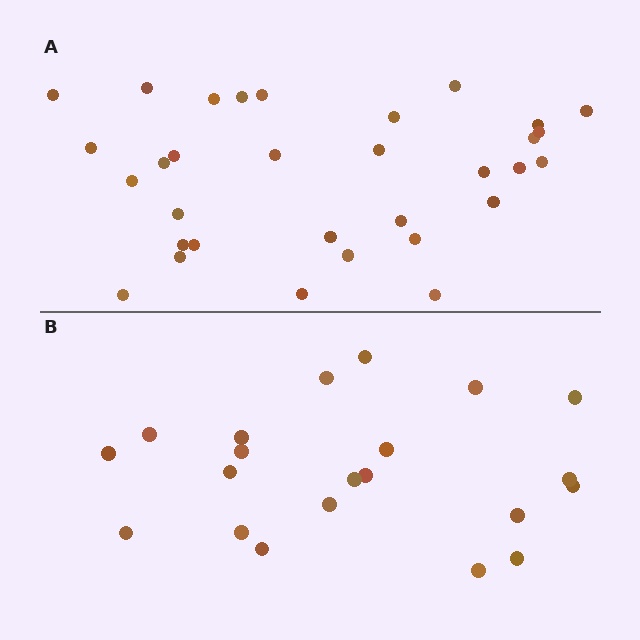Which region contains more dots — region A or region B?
Region A (the top region) has more dots.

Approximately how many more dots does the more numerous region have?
Region A has roughly 12 or so more dots than region B.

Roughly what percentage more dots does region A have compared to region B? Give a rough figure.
About 50% more.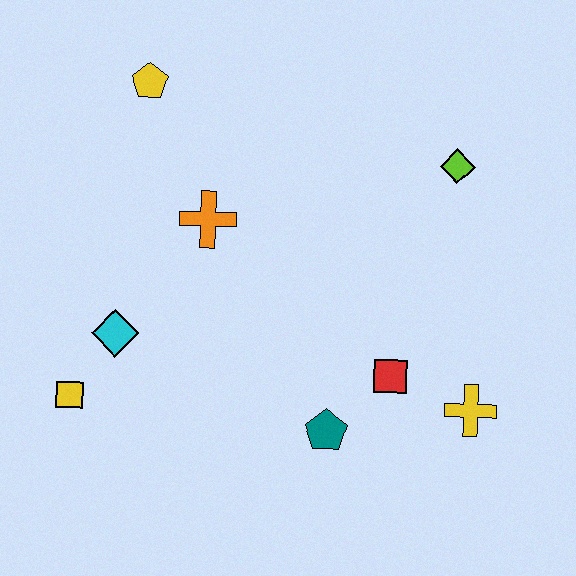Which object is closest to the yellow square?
The cyan diamond is closest to the yellow square.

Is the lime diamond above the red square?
Yes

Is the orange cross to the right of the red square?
No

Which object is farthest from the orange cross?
The yellow cross is farthest from the orange cross.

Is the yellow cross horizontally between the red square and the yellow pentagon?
No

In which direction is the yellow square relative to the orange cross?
The yellow square is below the orange cross.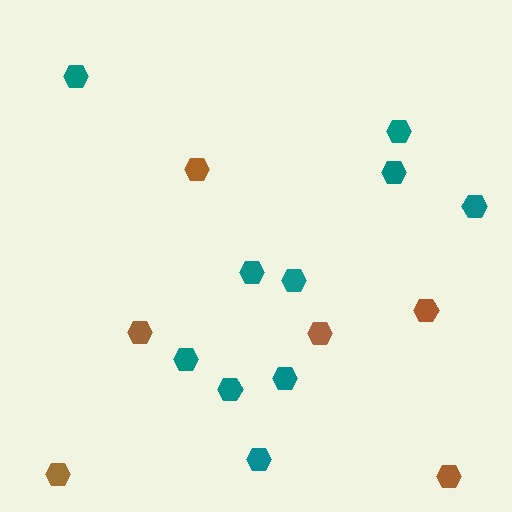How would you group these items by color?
There are 2 groups: one group of brown hexagons (6) and one group of teal hexagons (10).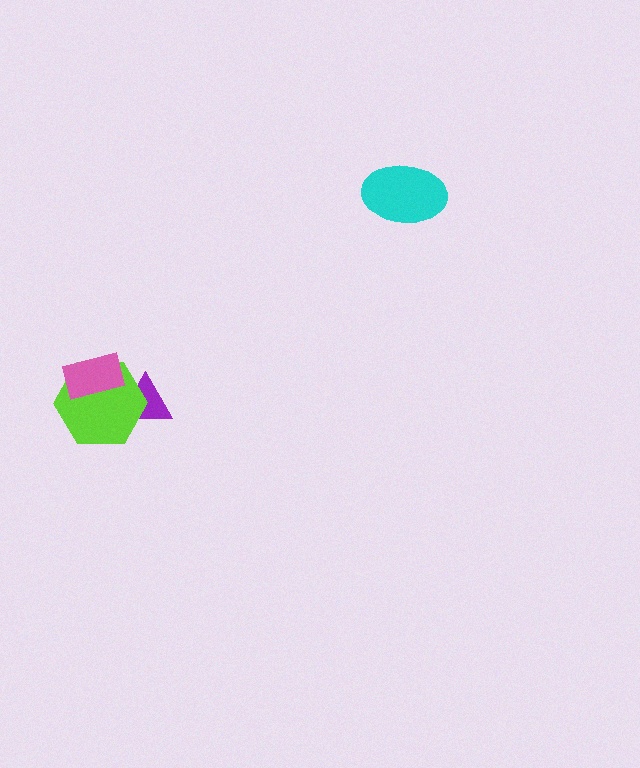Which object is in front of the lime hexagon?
The pink rectangle is in front of the lime hexagon.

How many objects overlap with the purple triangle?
1 object overlaps with the purple triangle.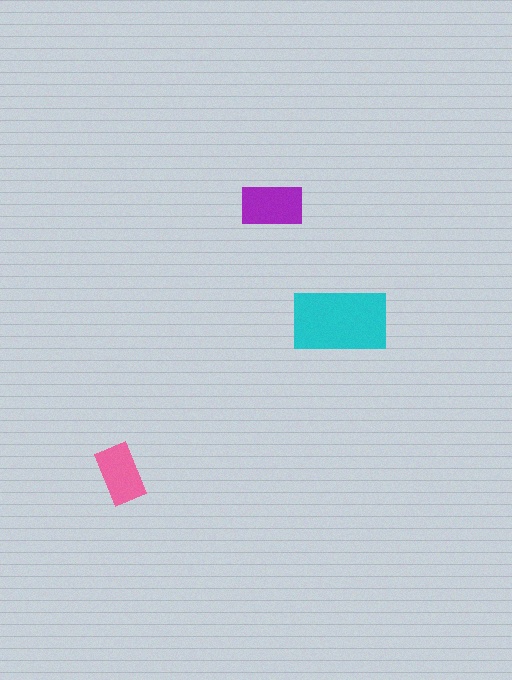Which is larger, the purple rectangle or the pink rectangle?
The purple one.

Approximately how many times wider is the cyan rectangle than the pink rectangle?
About 1.5 times wider.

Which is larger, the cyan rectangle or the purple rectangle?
The cyan one.